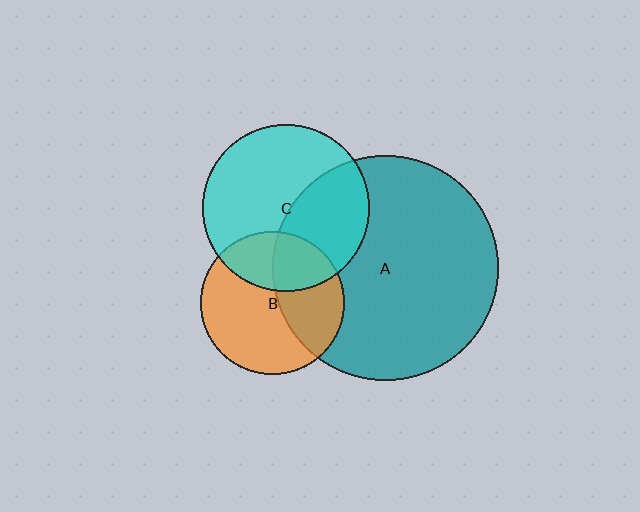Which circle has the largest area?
Circle A (teal).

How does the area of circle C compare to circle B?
Approximately 1.4 times.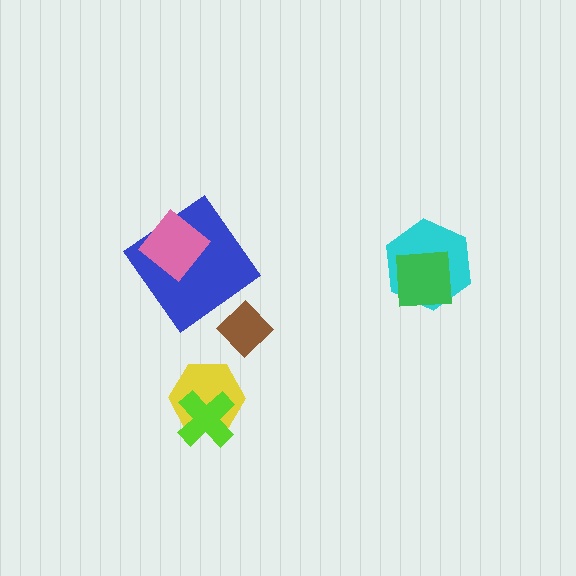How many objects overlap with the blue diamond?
1 object overlaps with the blue diamond.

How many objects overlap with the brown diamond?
0 objects overlap with the brown diamond.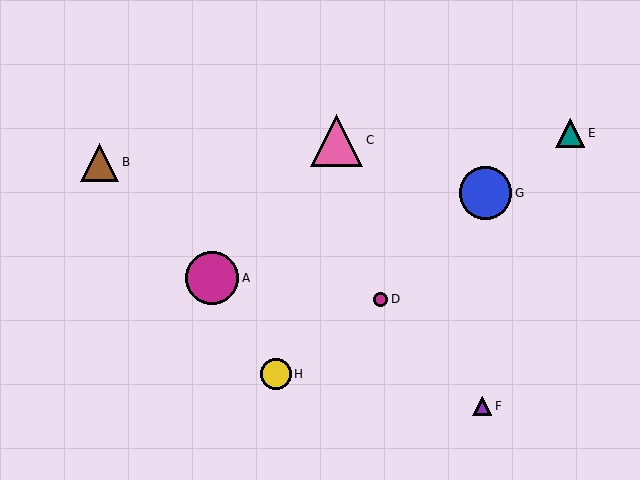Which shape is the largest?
The magenta circle (labeled A) is the largest.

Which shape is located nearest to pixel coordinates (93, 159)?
The brown triangle (labeled B) at (100, 162) is nearest to that location.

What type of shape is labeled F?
Shape F is a purple triangle.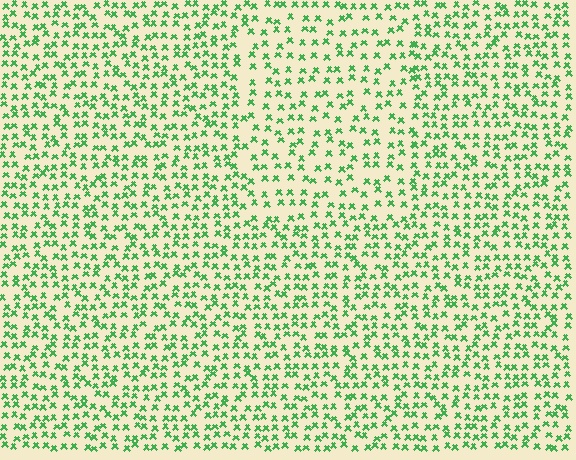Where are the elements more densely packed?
The elements are more densely packed outside the rectangle boundary.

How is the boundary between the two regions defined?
The boundary is defined by a change in element density (approximately 1.5x ratio). All elements are the same color, size, and shape.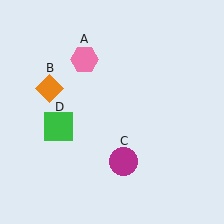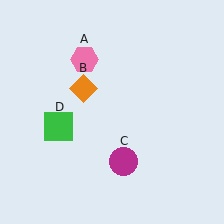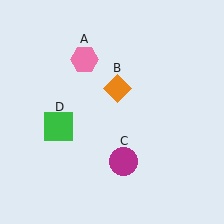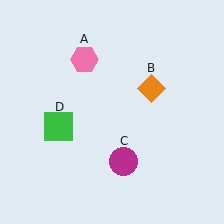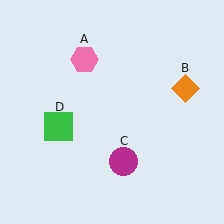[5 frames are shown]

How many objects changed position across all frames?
1 object changed position: orange diamond (object B).